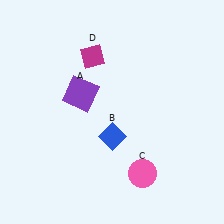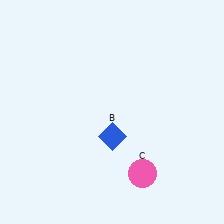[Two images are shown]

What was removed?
The magenta diamond (D), the purple square (A) were removed in Image 2.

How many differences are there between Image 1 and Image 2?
There are 2 differences between the two images.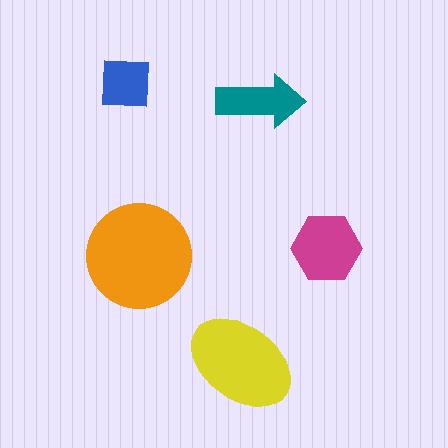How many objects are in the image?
There are 5 objects in the image.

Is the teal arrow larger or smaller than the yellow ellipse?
Smaller.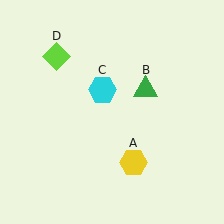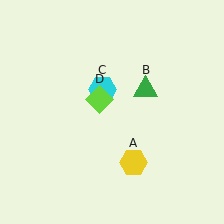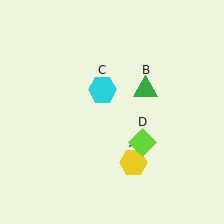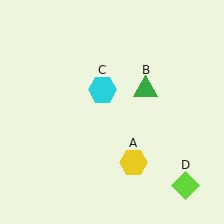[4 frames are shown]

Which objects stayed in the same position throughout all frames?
Yellow hexagon (object A) and green triangle (object B) and cyan hexagon (object C) remained stationary.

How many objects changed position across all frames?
1 object changed position: lime diamond (object D).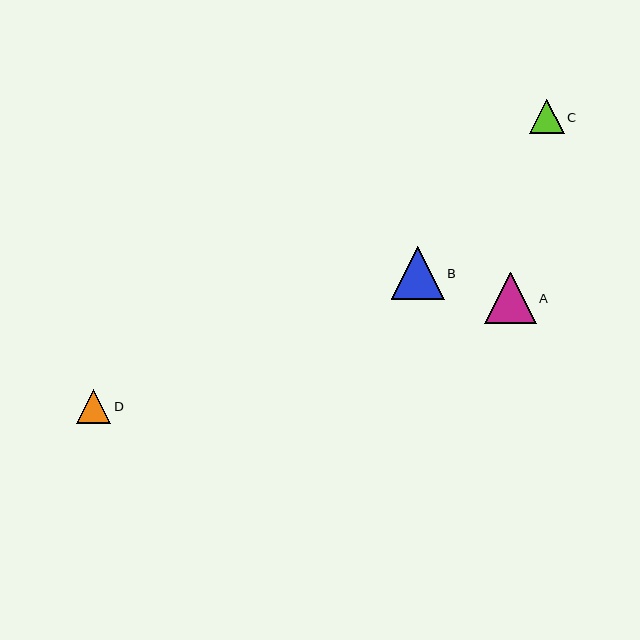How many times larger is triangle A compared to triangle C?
Triangle A is approximately 1.5 times the size of triangle C.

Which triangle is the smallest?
Triangle D is the smallest with a size of approximately 34 pixels.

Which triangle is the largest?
Triangle B is the largest with a size of approximately 53 pixels.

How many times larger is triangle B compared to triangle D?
Triangle B is approximately 1.5 times the size of triangle D.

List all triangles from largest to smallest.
From largest to smallest: B, A, C, D.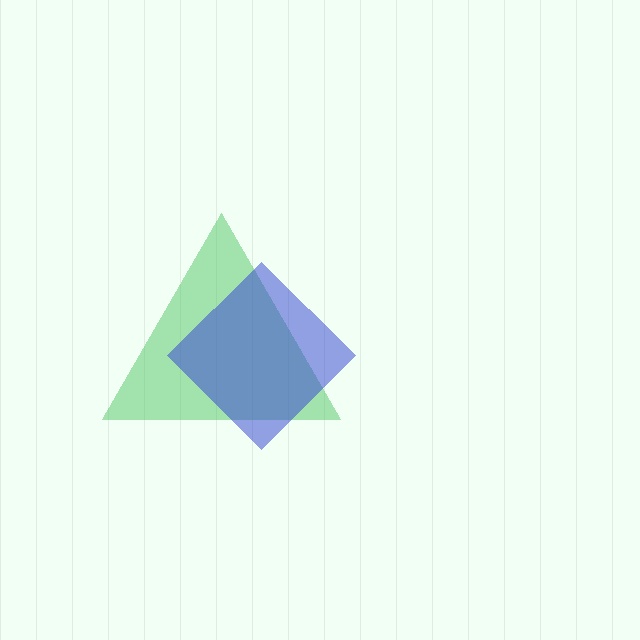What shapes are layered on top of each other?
The layered shapes are: a green triangle, a blue diamond.